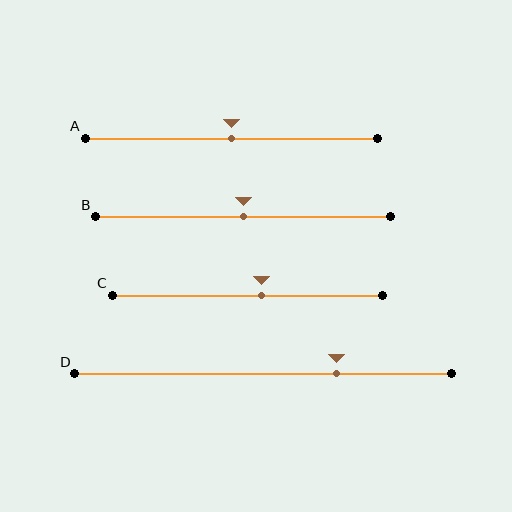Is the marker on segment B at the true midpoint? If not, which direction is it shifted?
Yes, the marker on segment B is at the true midpoint.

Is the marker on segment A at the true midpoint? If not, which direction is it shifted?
Yes, the marker on segment A is at the true midpoint.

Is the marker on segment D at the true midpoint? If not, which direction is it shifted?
No, the marker on segment D is shifted to the right by about 20% of the segment length.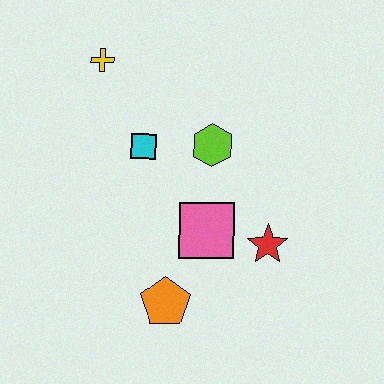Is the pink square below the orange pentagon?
No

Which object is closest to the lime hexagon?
The cyan square is closest to the lime hexagon.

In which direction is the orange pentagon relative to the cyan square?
The orange pentagon is below the cyan square.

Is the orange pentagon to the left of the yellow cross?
No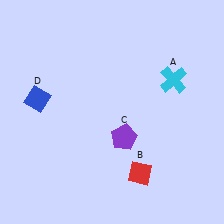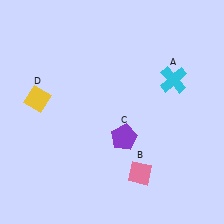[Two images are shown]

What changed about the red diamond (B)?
In Image 1, B is red. In Image 2, it changed to pink.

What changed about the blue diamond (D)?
In Image 1, D is blue. In Image 2, it changed to yellow.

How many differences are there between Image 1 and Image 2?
There are 2 differences between the two images.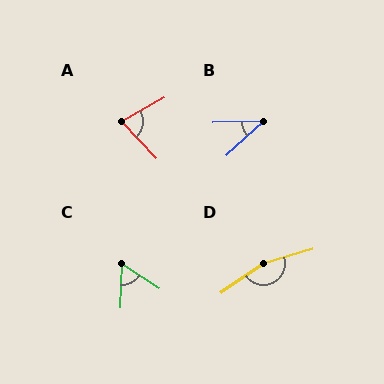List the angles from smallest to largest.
B (40°), C (59°), A (76°), D (161°).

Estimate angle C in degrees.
Approximately 59 degrees.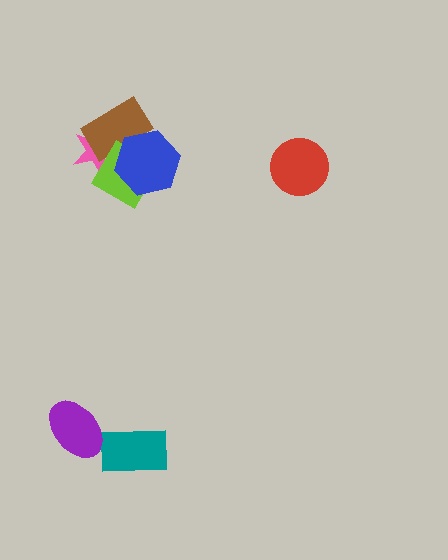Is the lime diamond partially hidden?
Yes, it is partially covered by another shape.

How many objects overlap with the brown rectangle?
3 objects overlap with the brown rectangle.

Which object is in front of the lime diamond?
The blue hexagon is in front of the lime diamond.